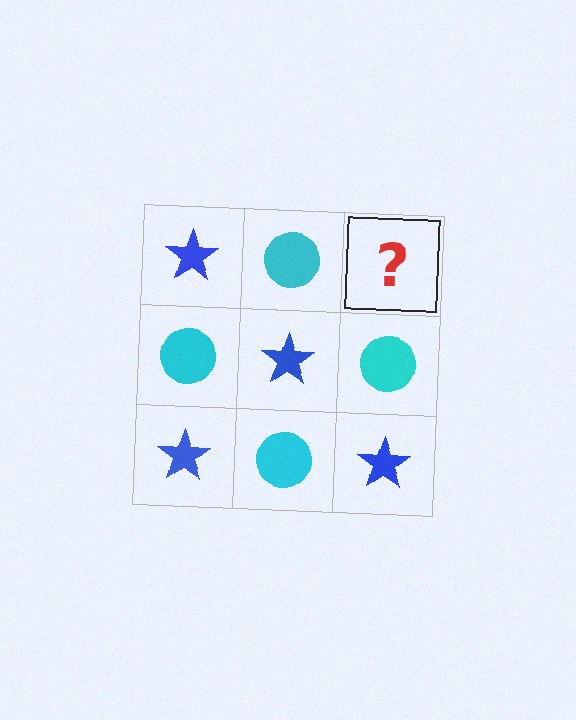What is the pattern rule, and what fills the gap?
The rule is that it alternates blue star and cyan circle in a checkerboard pattern. The gap should be filled with a blue star.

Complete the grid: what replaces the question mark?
The question mark should be replaced with a blue star.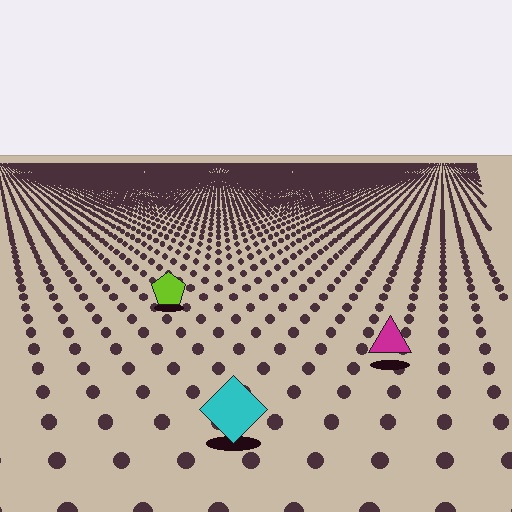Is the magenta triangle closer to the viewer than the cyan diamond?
No. The cyan diamond is closer — you can tell from the texture gradient: the ground texture is coarser near it.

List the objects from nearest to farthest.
From nearest to farthest: the cyan diamond, the magenta triangle, the lime pentagon.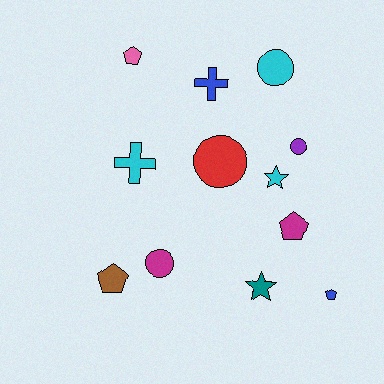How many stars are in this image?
There are 2 stars.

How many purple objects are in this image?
There is 1 purple object.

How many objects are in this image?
There are 12 objects.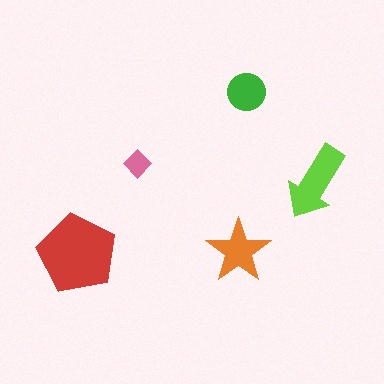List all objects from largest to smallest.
The red pentagon, the lime arrow, the orange star, the green circle, the pink diamond.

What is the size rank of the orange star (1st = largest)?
3rd.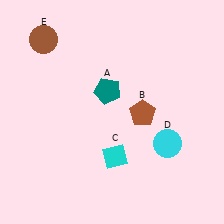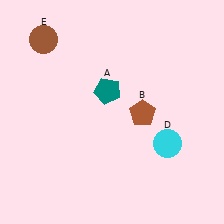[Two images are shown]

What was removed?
The cyan diamond (C) was removed in Image 2.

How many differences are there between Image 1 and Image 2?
There is 1 difference between the two images.